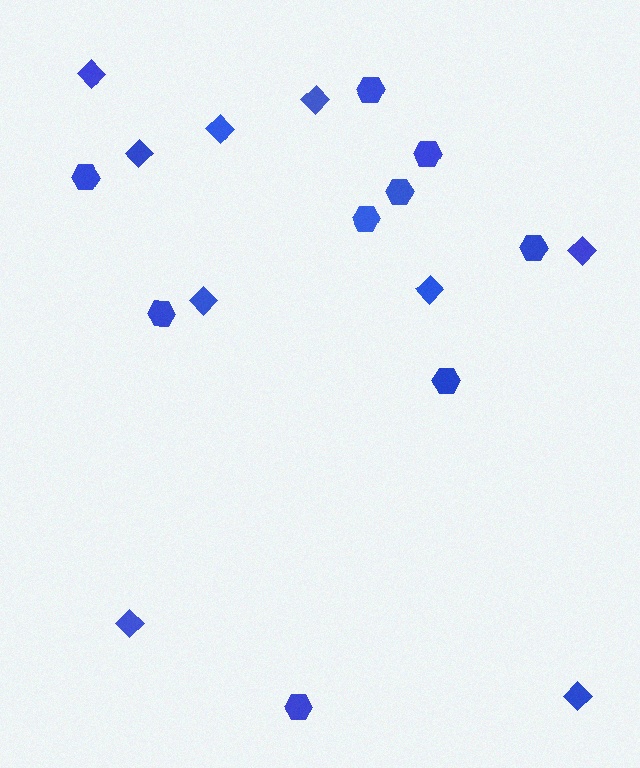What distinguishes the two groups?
There are 2 groups: one group of hexagons (9) and one group of diamonds (9).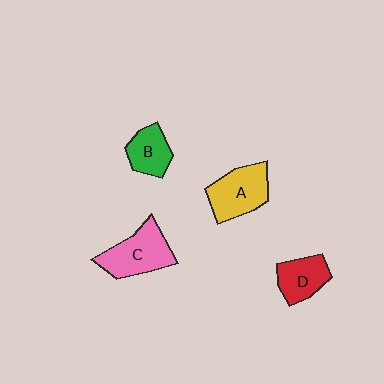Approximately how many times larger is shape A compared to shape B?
Approximately 1.5 times.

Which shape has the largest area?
Shape C (pink).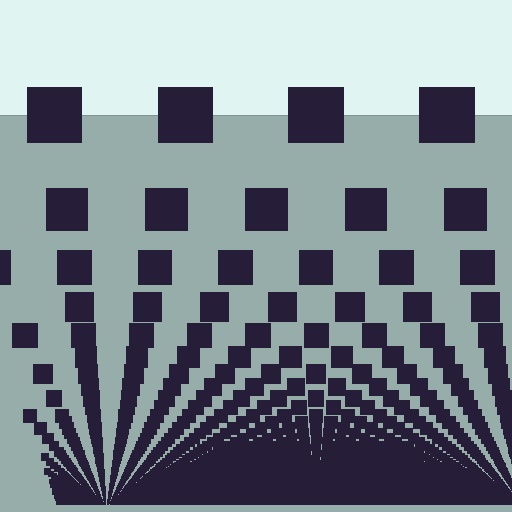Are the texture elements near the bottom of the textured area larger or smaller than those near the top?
Smaller. The gradient is inverted — elements near the bottom are smaller and denser.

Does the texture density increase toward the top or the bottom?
Density increases toward the bottom.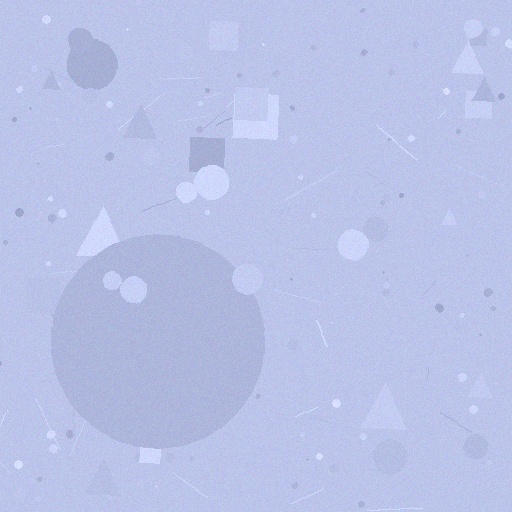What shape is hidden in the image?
A circle is hidden in the image.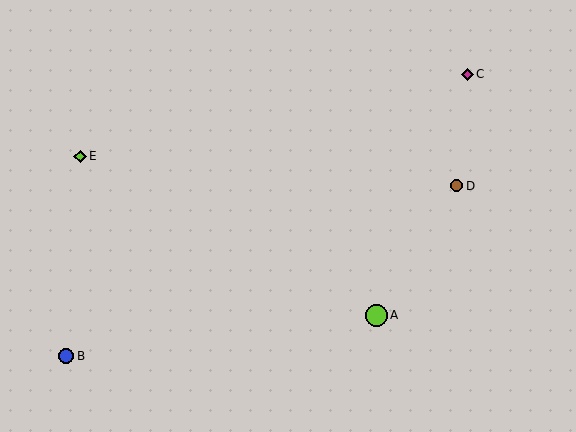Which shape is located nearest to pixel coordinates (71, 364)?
The blue circle (labeled B) at (66, 356) is nearest to that location.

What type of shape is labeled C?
Shape C is a magenta diamond.